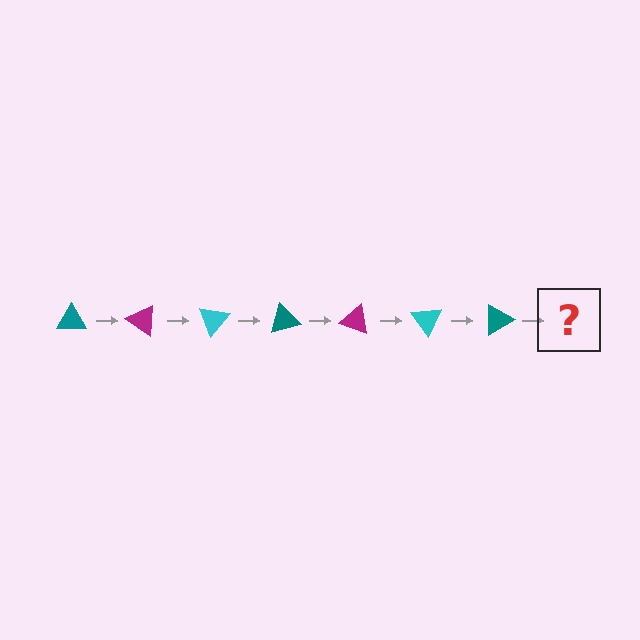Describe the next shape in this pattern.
It should be a magenta triangle, rotated 245 degrees from the start.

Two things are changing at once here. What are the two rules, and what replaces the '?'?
The two rules are that it rotates 35 degrees each step and the color cycles through teal, magenta, and cyan. The '?' should be a magenta triangle, rotated 245 degrees from the start.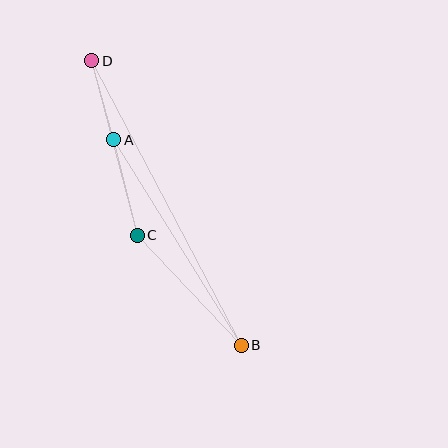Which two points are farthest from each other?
Points B and D are farthest from each other.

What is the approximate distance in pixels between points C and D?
The distance between C and D is approximately 180 pixels.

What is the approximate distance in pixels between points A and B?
The distance between A and B is approximately 242 pixels.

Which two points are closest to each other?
Points A and D are closest to each other.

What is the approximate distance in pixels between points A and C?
The distance between A and C is approximately 98 pixels.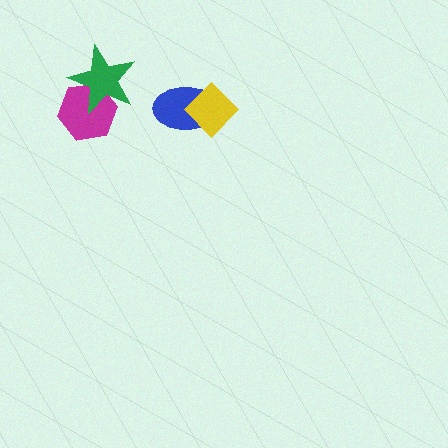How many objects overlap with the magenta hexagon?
1 object overlaps with the magenta hexagon.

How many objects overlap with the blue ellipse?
1 object overlaps with the blue ellipse.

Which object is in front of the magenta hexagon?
The green star is in front of the magenta hexagon.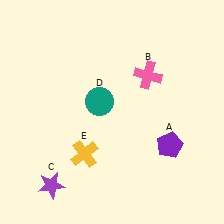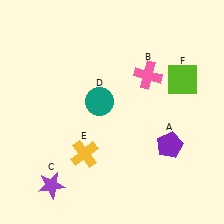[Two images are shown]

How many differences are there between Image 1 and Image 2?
There is 1 difference between the two images.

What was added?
A lime square (F) was added in Image 2.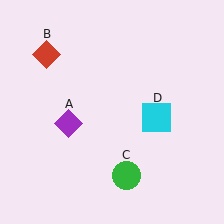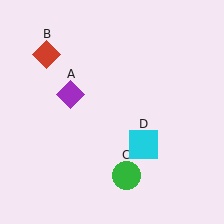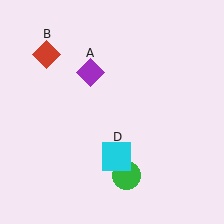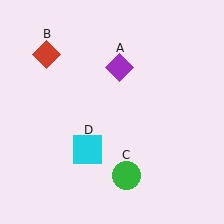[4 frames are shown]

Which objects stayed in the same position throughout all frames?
Red diamond (object B) and green circle (object C) remained stationary.